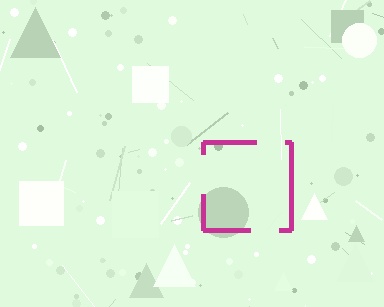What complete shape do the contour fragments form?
The contour fragments form a square.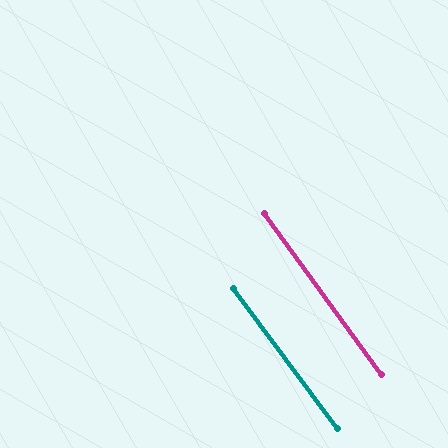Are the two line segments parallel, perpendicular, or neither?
Parallel — their directions differ by only 0.6°.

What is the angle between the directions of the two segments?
Approximately 1 degree.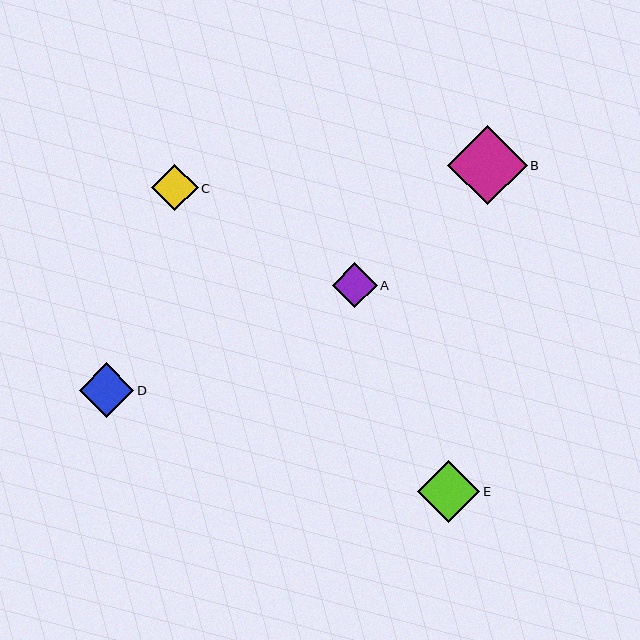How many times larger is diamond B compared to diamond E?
Diamond B is approximately 1.3 times the size of diamond E.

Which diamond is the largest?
Diamond B is the largest with a size of approximately 79 pixels.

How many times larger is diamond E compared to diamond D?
Diamond E is approximately 1.1 times the size of diamond D.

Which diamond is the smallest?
Diamond A is the smallest with a size of approximately 45 pixels.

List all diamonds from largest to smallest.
From largest to smallest: B, E, D, C, A.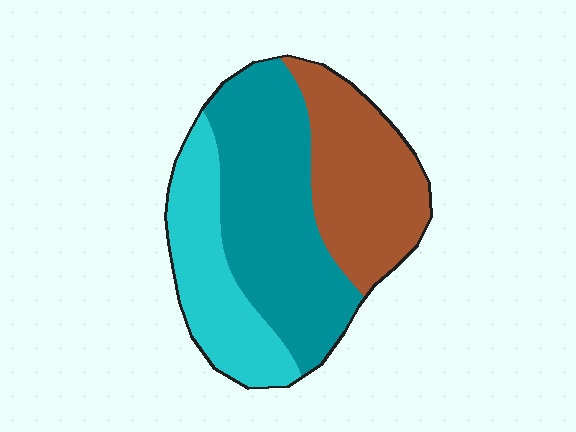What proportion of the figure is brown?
Brown covers around 30% of the figure.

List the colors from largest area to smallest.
From largest to smallest: teal, brown, cyan.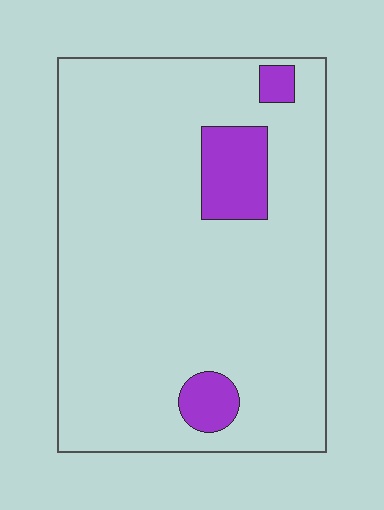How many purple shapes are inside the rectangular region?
3.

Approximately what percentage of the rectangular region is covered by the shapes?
Approximately 10%.